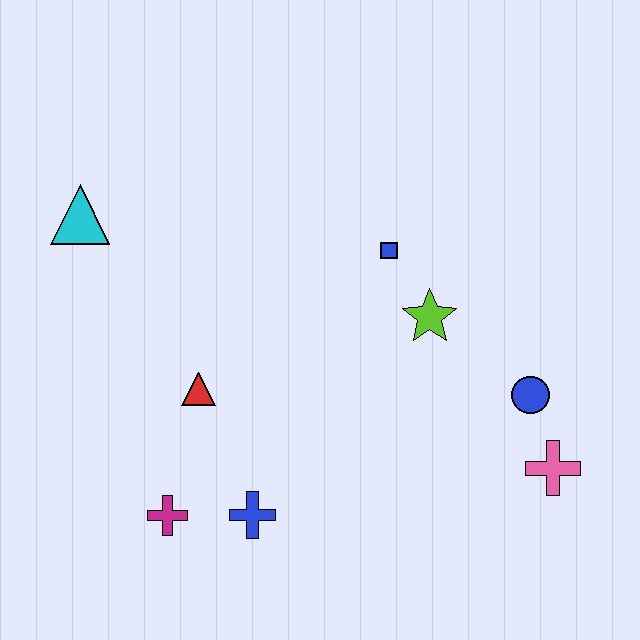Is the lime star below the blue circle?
No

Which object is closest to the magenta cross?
The blue cross is closest to the magenta cross.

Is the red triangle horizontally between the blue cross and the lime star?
No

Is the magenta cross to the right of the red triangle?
No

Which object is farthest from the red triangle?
The pink cross is farthest from the red triangle.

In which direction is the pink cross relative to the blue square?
The pink cross is below the blue square.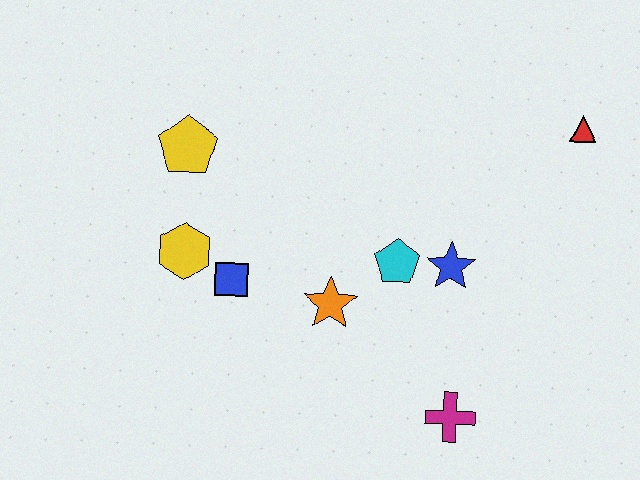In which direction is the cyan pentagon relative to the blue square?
The cyan pentagon is to the right of the blue square.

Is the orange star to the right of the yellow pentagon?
Yes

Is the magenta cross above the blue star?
No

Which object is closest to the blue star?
The cyan pentagon is closest to the blue star.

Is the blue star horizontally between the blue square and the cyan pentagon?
No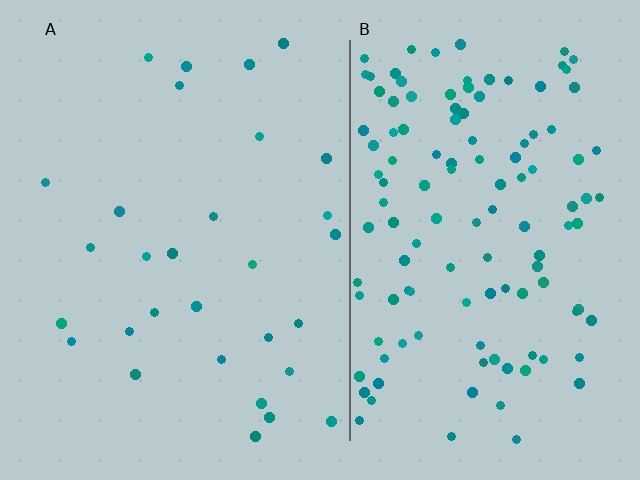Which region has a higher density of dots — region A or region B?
B (the right).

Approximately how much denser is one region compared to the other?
Approximately 4.2× — region B over region A.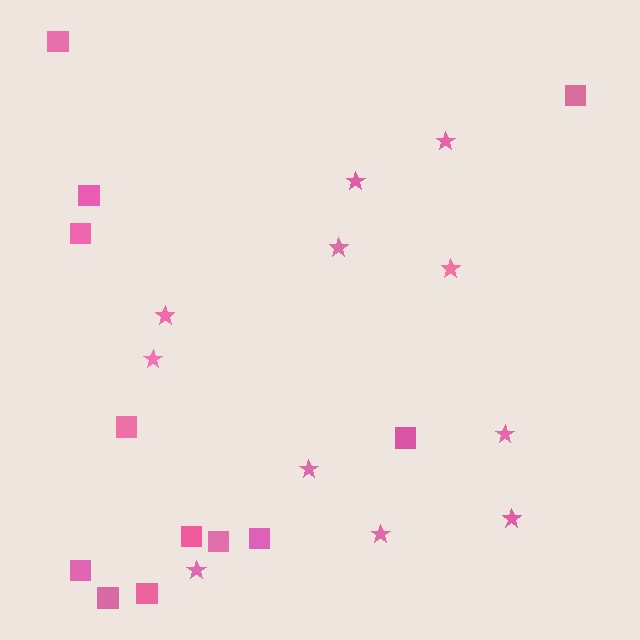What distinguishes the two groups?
There are 2 groups: one group of squares (12) and one group of stars (11).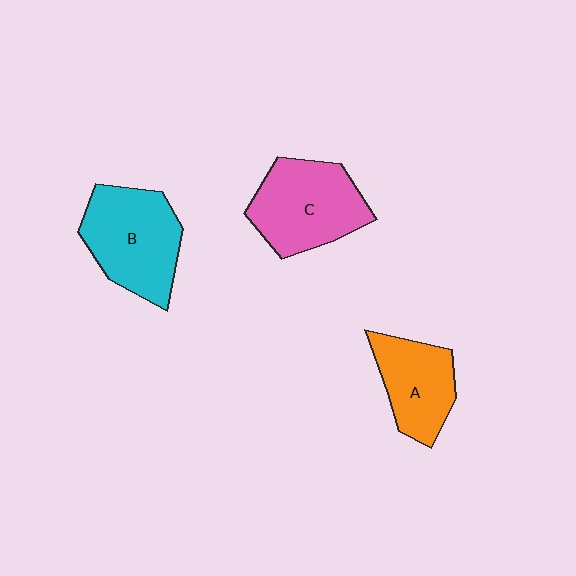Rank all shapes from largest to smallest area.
From largest to smallest: B (cyan), C (pink), A (orange).